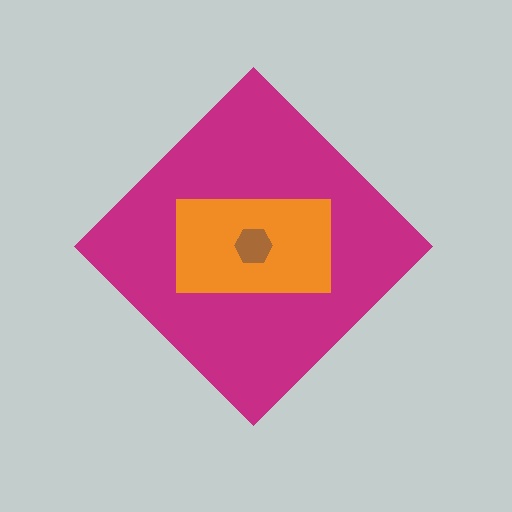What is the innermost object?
The brown hexagon.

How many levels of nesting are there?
3.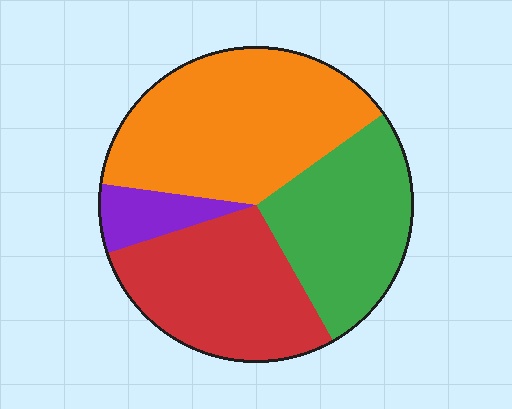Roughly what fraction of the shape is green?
Green takes up about one quarter (1/4) of the shape.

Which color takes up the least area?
Purple, at roughly 5%.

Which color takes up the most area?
Orange, at roughly 40%.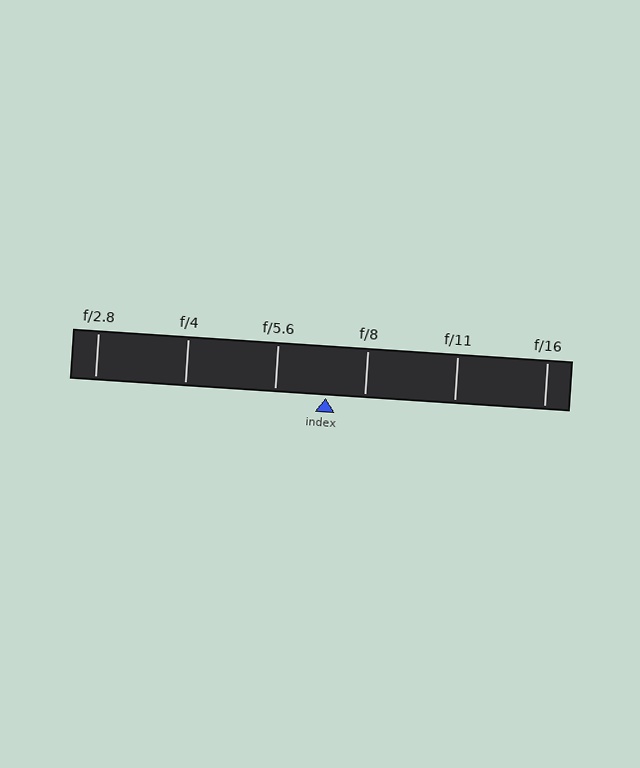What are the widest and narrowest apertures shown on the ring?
The widest aperture shown is f/2.8 and the narrowest is f/16.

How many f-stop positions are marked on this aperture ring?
There are 6 f-stop positions marked.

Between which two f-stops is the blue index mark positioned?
The index mark is between f/5.6 and f/8.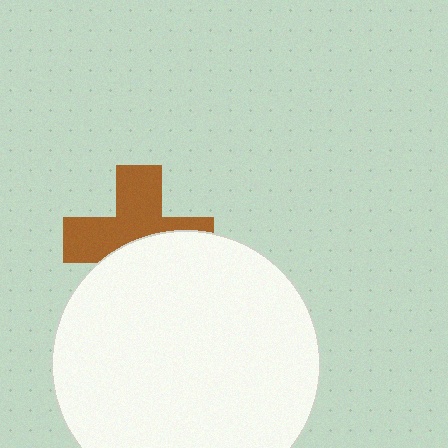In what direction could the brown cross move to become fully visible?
The brown cross could move up. That would shift it out from behind the white circle entirely.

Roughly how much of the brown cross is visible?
About half of it is visible (roughly 54%).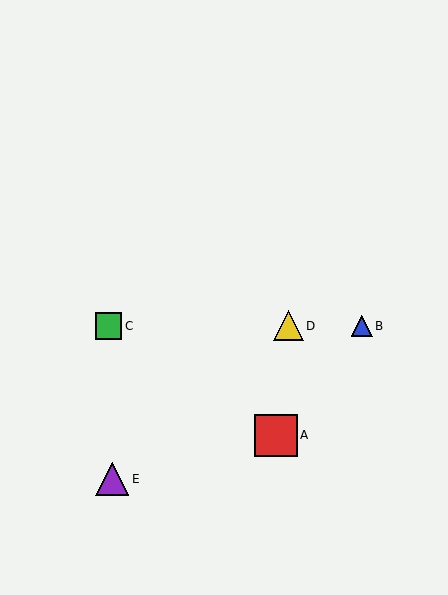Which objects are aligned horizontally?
Objects B, C, D are aligned horizontally.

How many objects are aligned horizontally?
3 objects (B, C, D) are aligned horizontally.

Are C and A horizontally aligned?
No, C is at y≈326 and A is at y≈435.